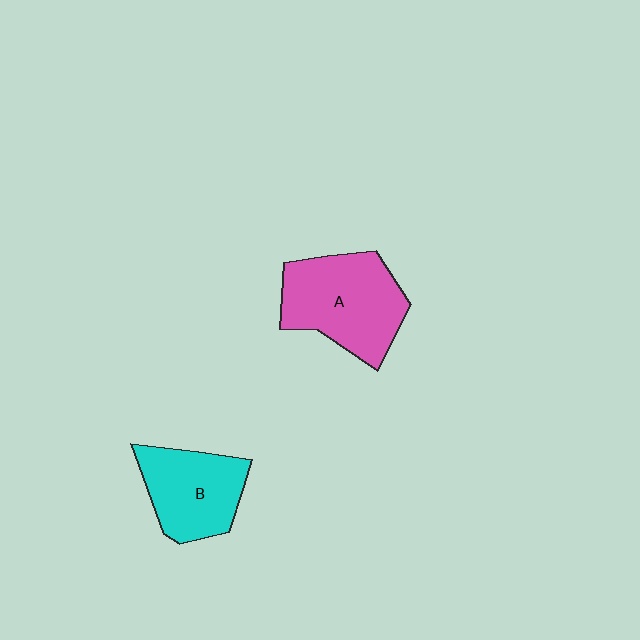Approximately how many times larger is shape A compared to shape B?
Approximately 1.3 times.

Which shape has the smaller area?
Shape B (cyan).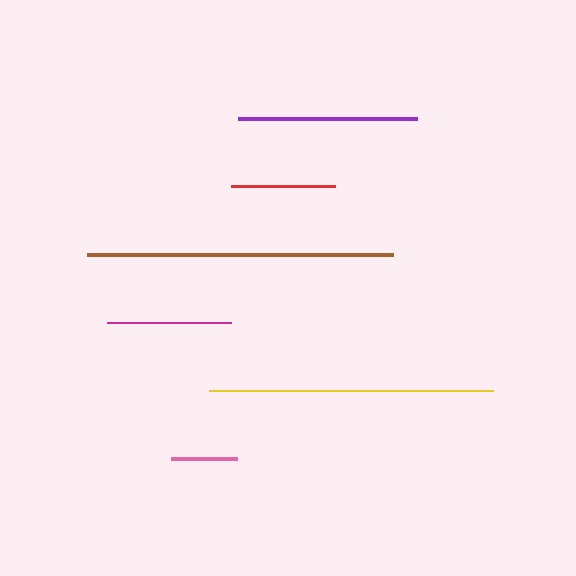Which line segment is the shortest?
The pink line is the shortest at approximately 66 pixels.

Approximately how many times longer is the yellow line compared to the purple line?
The yellow line is approximately 1.6 times the length of the purple line.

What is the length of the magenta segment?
The magenta segment is approximately 124 pixels long.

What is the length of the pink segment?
The pink segment is approximately 66 pixels long.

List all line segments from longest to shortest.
From longest to shortest: brown, yellow, purple, magenta, red, pink.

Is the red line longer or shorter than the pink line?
The red line is longer than the pink line.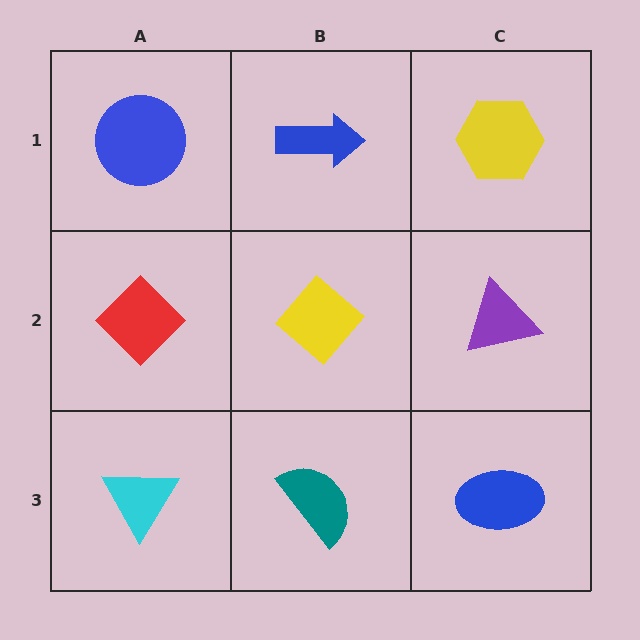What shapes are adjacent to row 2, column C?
A yellow hexagon (row 1, column C), a blue ellipse (row 3, column C), a yellow diamond (row 2, column B).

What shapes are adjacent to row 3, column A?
A red diamond (row 2, column A), a teal semicircle (row 3, column B).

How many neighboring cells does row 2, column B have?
4.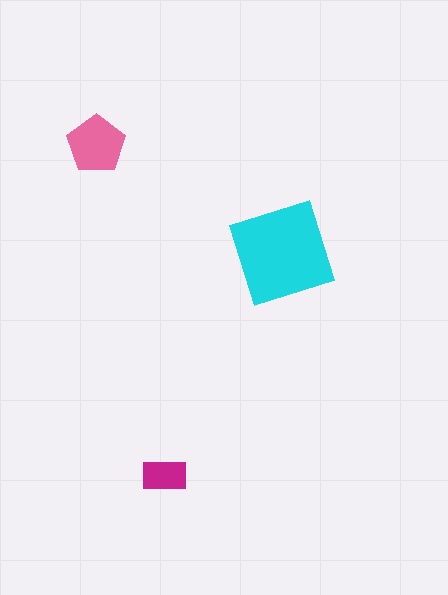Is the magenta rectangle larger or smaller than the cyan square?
Smaller.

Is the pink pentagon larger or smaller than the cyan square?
Smaller.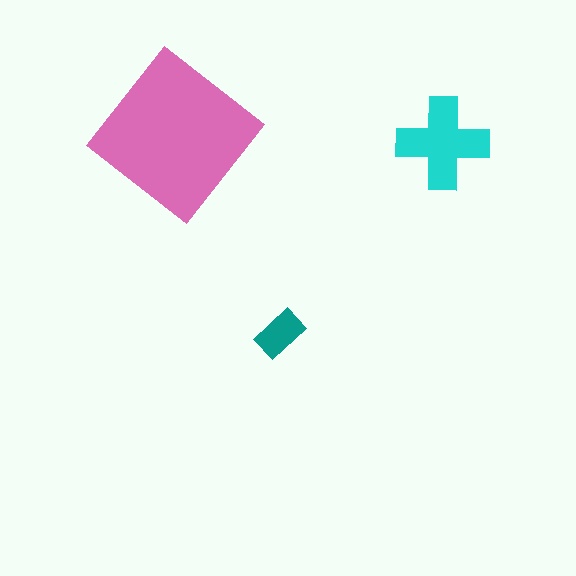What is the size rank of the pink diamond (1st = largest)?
1st.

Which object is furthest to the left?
The pink diamond is leftmost.